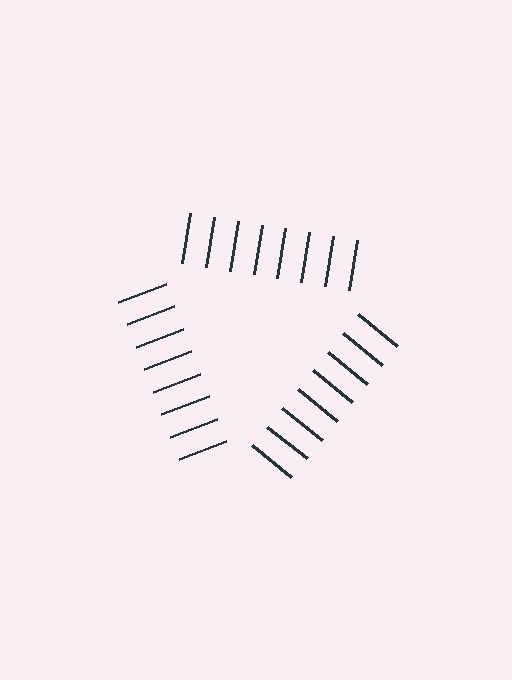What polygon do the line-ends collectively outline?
An illusory triangle — the line segments terminate on its edges but no continuous stroke is drawn.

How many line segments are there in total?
24 — 8 along each of the 3 edges.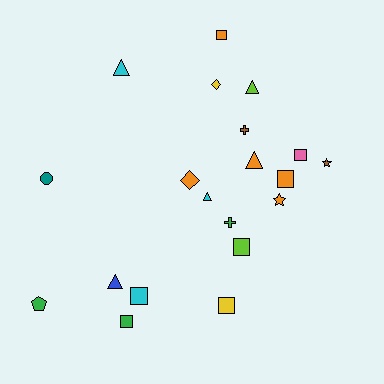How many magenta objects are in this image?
There are no magenta objects.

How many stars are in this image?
There are 2 stars.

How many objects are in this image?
There are 20 objects.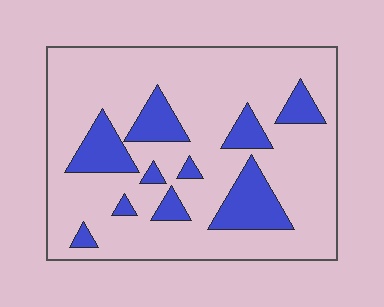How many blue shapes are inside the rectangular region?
10.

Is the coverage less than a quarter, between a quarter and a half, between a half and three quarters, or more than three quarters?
Less than a quarter.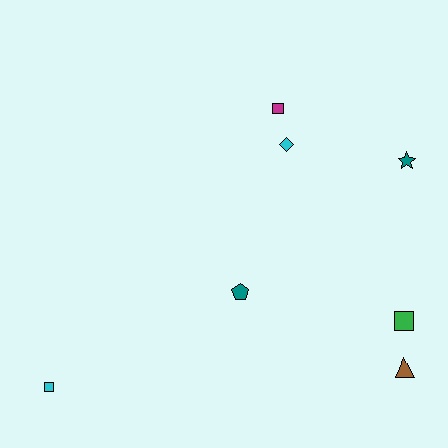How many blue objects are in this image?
There are no blue objects.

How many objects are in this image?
There are 7 objects.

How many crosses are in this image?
There are no crosses.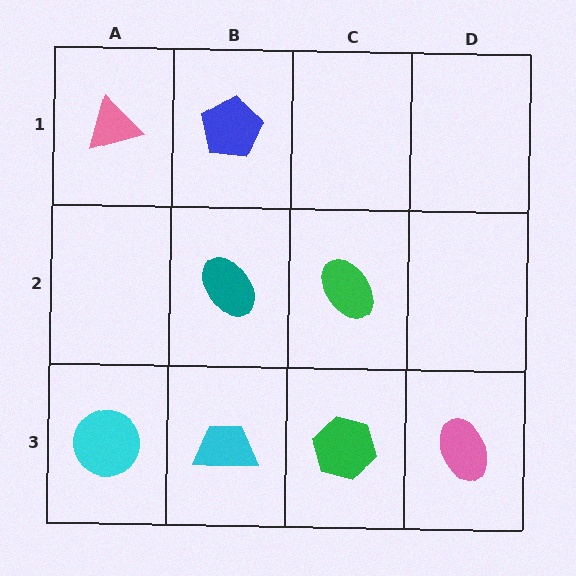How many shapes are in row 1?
2 shapes.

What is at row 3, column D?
A pink ellipse.